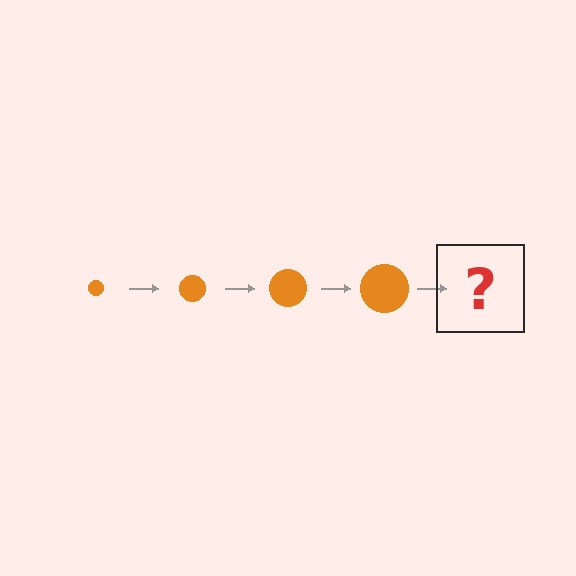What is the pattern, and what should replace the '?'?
The pattern is that the circle gets progressively larger each step. The '?' should be an orange circle, larger than the previous one.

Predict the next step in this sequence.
The next step is an orange circle, larger than the previous one.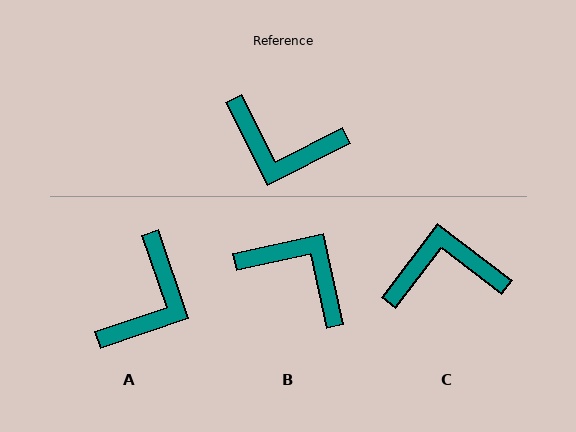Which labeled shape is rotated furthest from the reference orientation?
B, about 165 degrees away.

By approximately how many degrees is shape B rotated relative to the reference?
Approximately 165 degrees counter-clockwise.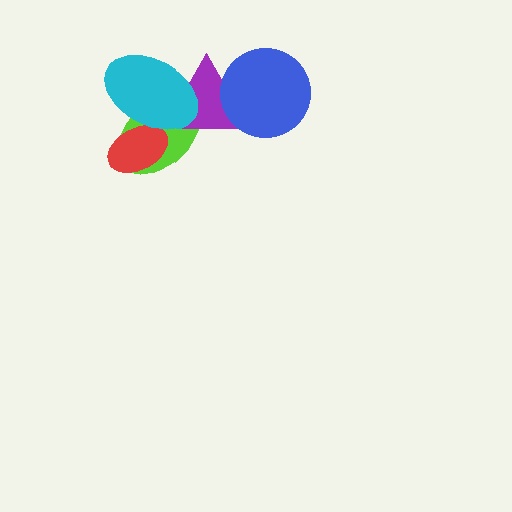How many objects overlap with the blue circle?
1 object overlaps with the blue circle.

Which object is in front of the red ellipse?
The cyan ellipse is in front of the red ellipse.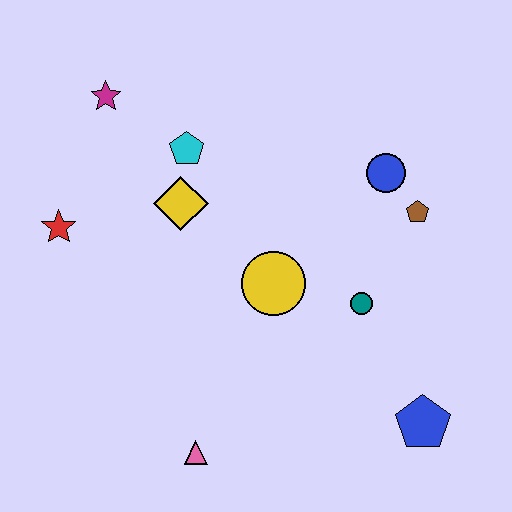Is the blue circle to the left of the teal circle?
No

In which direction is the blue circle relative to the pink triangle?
The blue circle is above the pink triangle.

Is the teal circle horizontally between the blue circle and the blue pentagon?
No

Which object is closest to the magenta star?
The cyan pentagon is closest to the magenta star.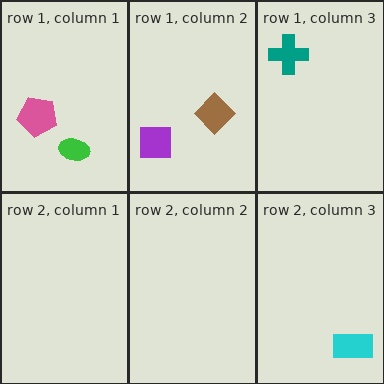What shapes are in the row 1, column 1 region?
The green ellipse, the pink pentagon.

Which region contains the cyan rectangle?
The row 2, column 3 region.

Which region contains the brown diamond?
The row 1, column 2 region.